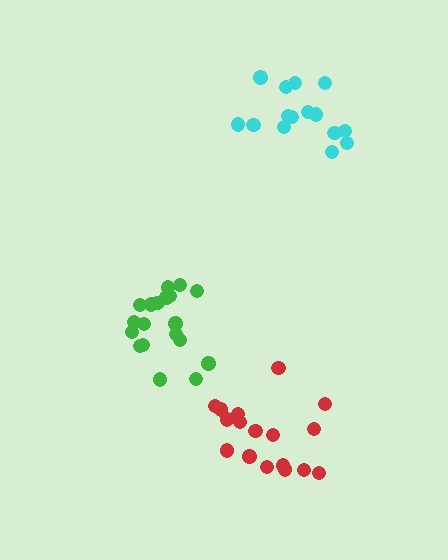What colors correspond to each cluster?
The clusters are colored: green, red, cyan.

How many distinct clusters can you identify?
There are 3 distinct clusters.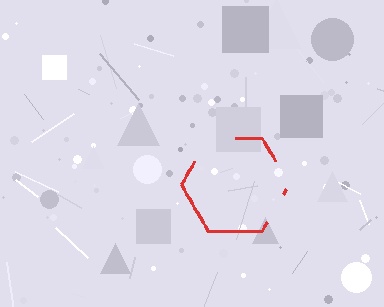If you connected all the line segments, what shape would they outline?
They would outline a hexagon.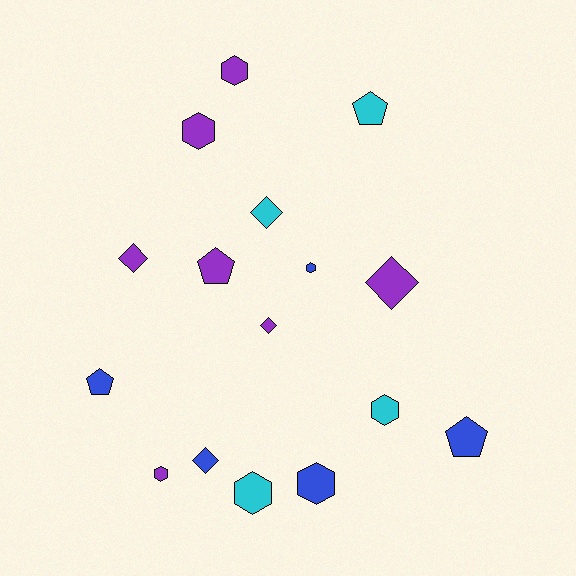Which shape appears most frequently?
Hexagon, with 7 objects.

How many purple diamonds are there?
There are 3 purple diamonds.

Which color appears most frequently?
Purple, with 7 objects.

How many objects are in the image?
There are 16 objects.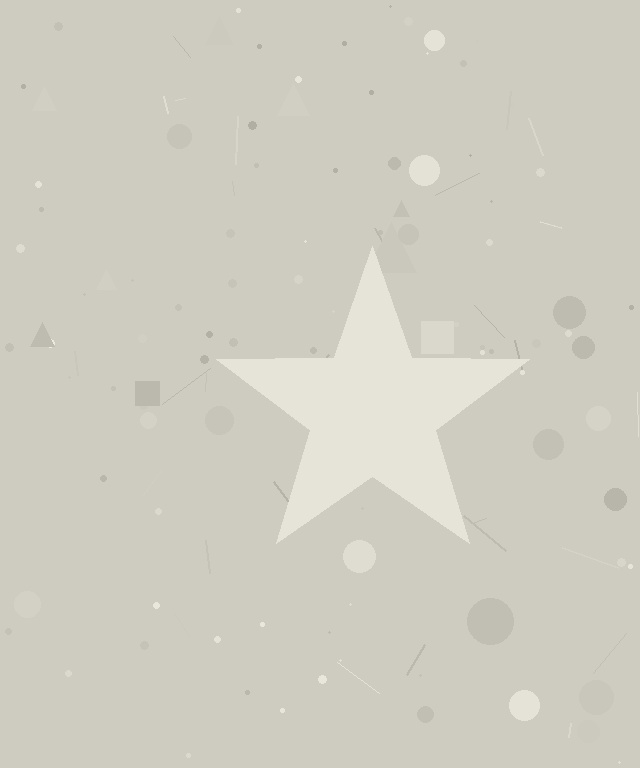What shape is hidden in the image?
A star is hidden in the image.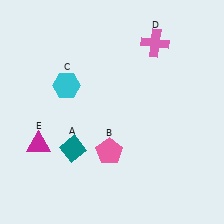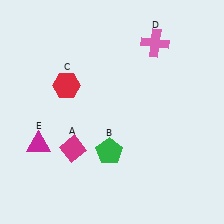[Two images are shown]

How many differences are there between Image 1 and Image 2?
There are 3 differences between the two images.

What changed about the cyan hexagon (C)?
In Image 1, C is cyan. In Image 2, it changed to red.